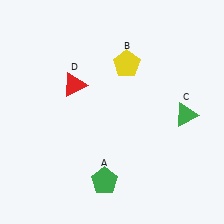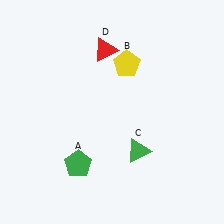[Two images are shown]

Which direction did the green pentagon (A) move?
The green pentagon (A) moved left.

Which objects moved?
The objects that moved are: the green pentagon (A), the green triangle (C), the red triangle (D).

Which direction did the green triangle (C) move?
The green triangle (C) moved left.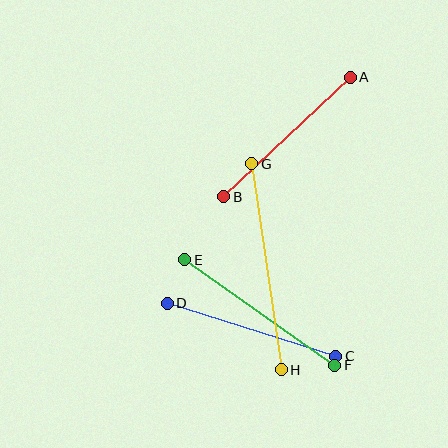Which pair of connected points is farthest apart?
Points G and H are farthest apart.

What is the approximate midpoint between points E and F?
The midpoint is at approximately (260, 312) pixels.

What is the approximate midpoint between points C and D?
The midpoint is at approximately (252, 330) pixels.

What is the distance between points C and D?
The distance is approximately 177 pixels.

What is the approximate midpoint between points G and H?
The midpoint is at approximately (266, 267) pixels.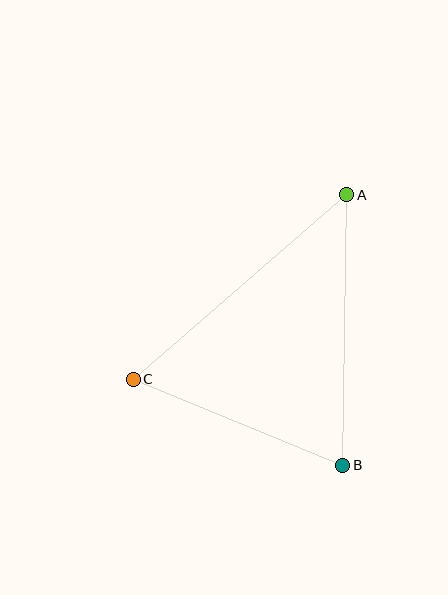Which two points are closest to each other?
Points B and C are closest to each other.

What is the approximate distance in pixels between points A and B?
The distance between A and B is approximately 270 pixels.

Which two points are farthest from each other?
Points A and C are farthest from each other.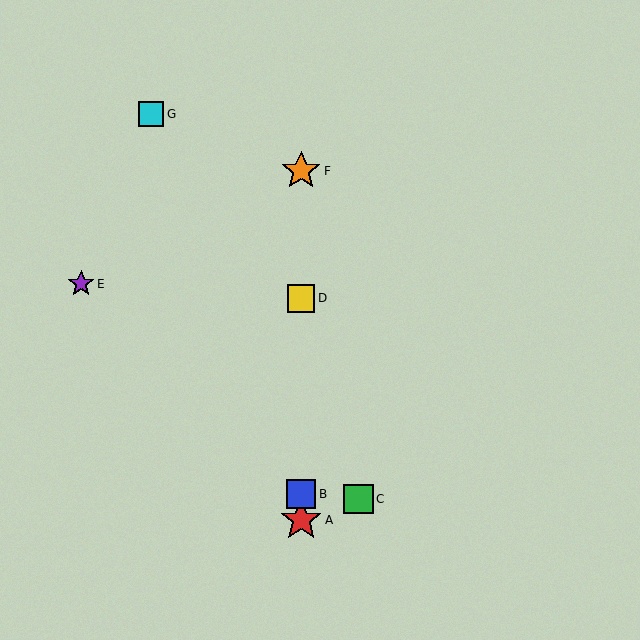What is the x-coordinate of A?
Object A is at x≈301.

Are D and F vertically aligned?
Yes, both are at x≈301.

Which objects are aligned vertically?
Objects A, B, D, F are aligned vertically.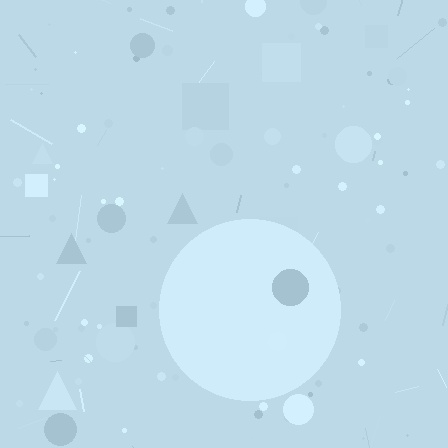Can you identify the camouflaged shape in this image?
The camouflaged shape is a circle.